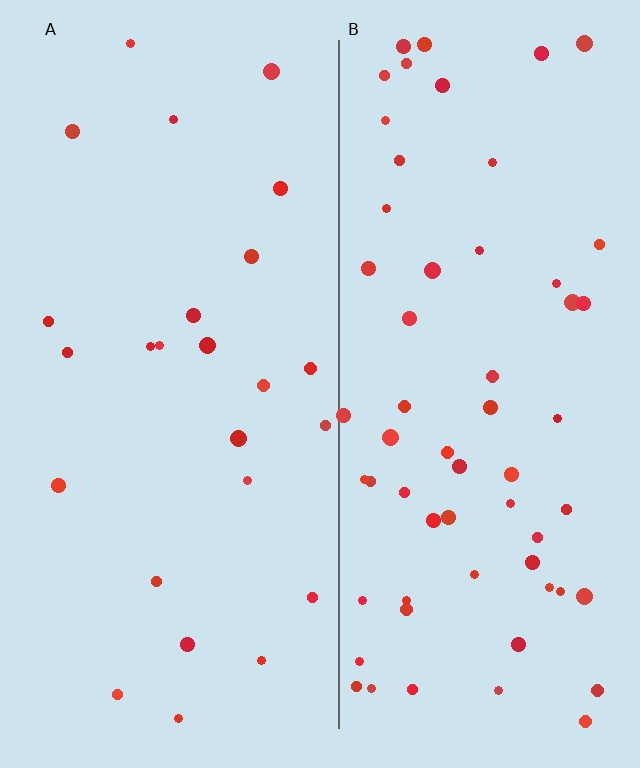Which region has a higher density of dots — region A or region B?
B (the right).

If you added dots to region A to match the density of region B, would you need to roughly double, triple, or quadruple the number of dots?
Approximately triple.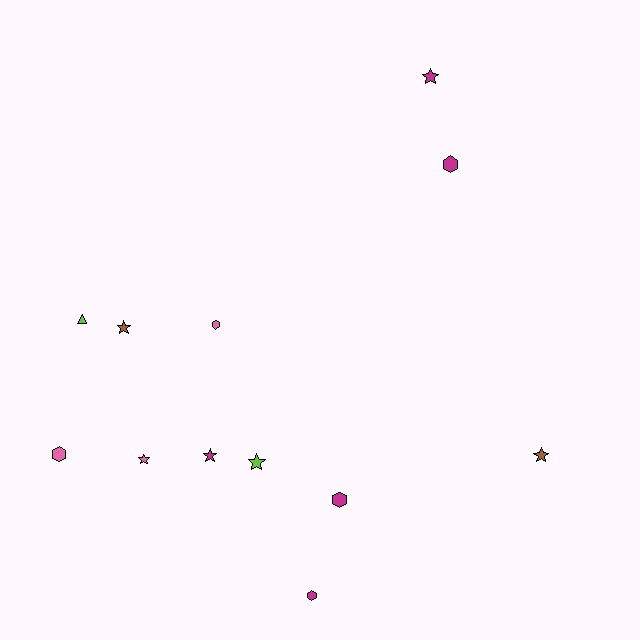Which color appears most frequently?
Magenta, with 5 objects.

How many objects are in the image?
There are 12 objects.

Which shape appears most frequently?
Star, with 6 objects.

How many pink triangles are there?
There are no pink triangles.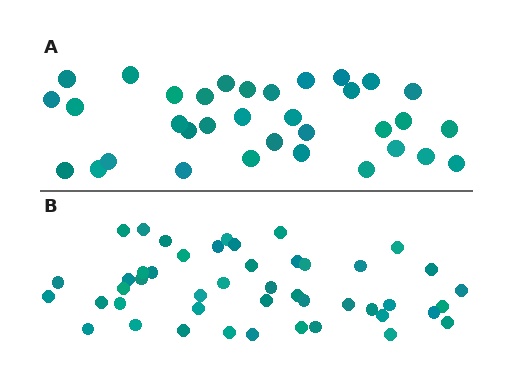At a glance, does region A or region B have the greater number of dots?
Region B (the bottom region) has more dots.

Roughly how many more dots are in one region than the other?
Region B has roughly 12 or so more dots than region A.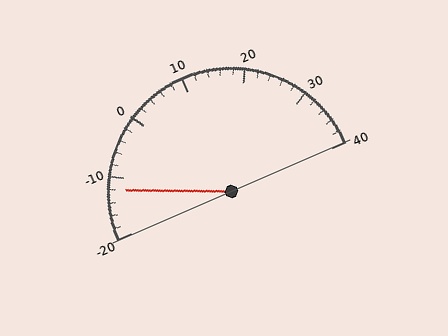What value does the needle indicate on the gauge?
The needle indicates approximately -12.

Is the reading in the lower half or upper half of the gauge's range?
The reading is in the lower half of the range (-20 to 40).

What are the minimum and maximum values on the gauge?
The gauge ranges from -20 to 40.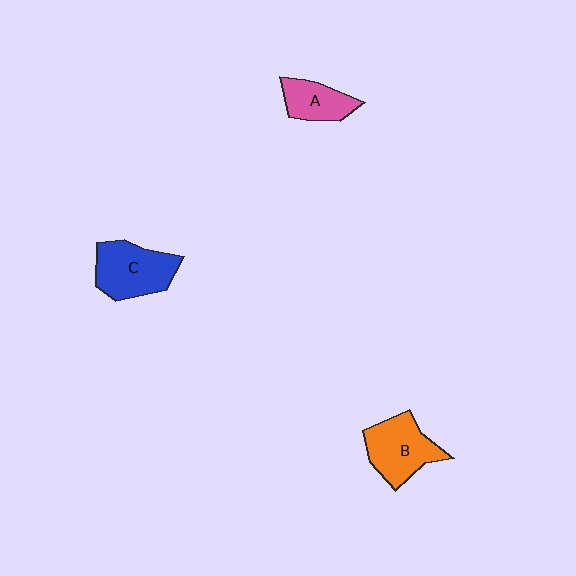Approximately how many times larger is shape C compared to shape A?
Approximately 1.5 times.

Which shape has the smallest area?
Shape A (pink).